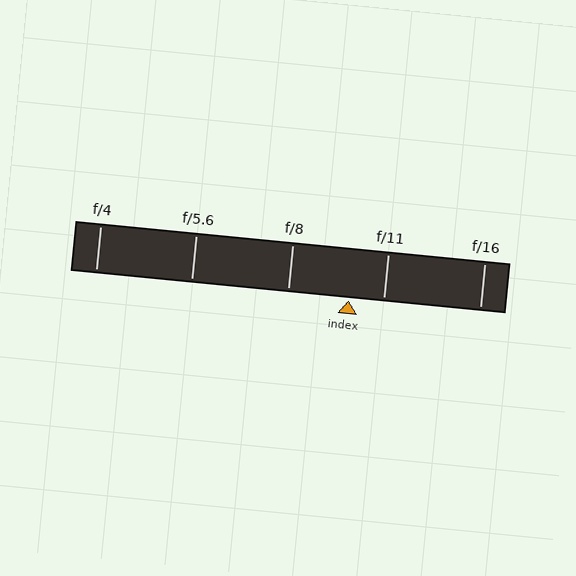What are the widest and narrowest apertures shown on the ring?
The widest aperture shown is f/4 and the narrowest is f/16.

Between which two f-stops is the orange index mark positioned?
The index mark is between f/8 and f/11.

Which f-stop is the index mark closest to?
The index mark is closest to f/11.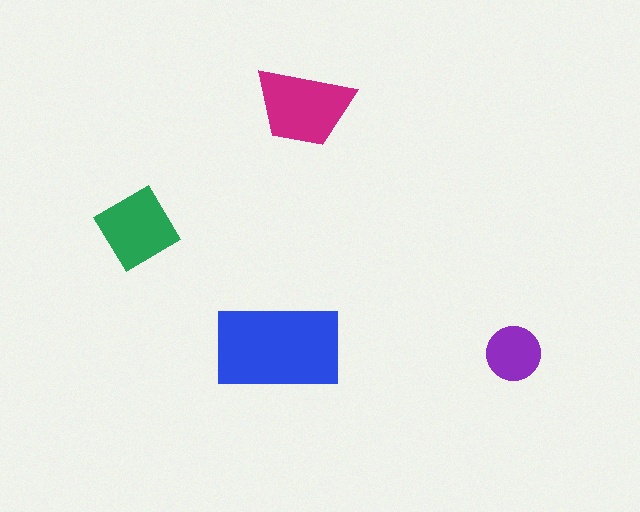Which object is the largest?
The blue rectangle.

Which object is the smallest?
The purple circle.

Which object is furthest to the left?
The green diamond is leftmost.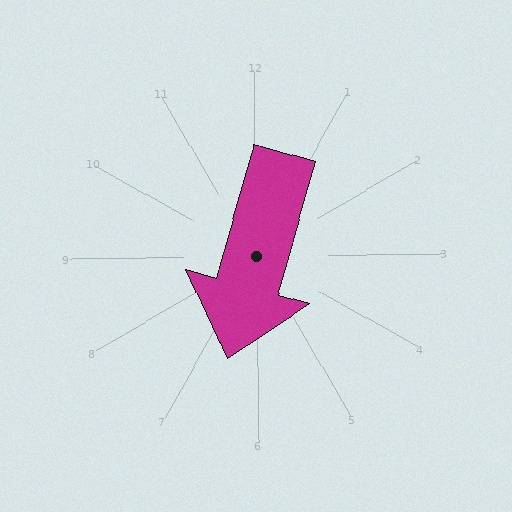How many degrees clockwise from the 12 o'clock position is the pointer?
Approximately 196 degrees.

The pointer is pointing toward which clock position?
Roughly 7 o'clock.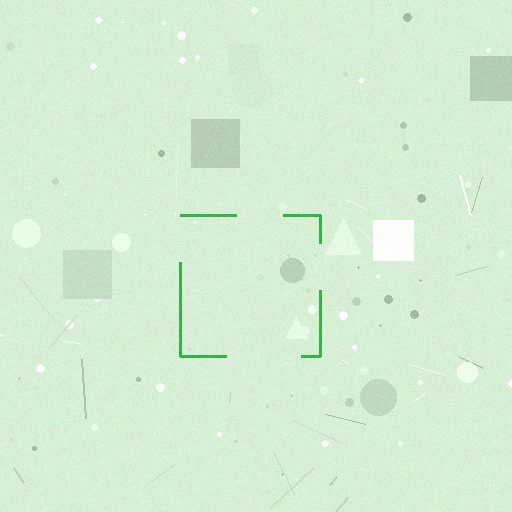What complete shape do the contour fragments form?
The contour fragments form a square.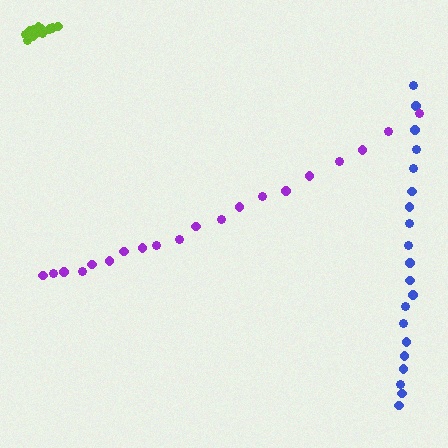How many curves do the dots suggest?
There are 3 distinct paths.